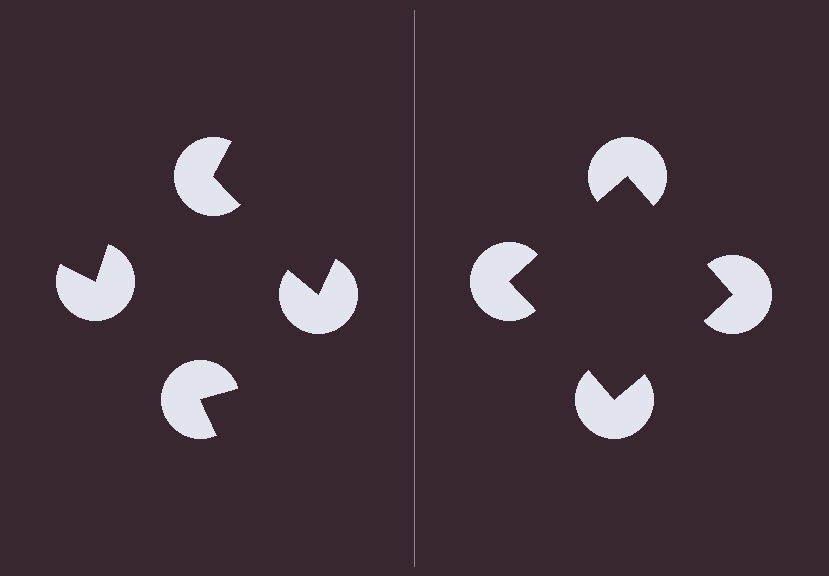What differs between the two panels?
The pac-man discs are positioned identically on both sides; only the wedge orientations differ. On the right they align to a square; on the left they are misaligned.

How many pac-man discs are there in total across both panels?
8 — 4 on each side.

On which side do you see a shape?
An illusory square appears on the right side. On the left side the wedge cuts are rotated, so no coherent shape forms.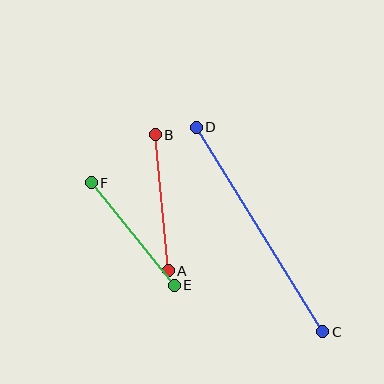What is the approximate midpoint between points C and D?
The midpoint is at approximately (259, 230) pixels.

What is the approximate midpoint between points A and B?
The midpoint is at approximately (162, 203) pixels.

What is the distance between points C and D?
The distance is approximately 241 pixels.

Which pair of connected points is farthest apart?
Points C and D are farthest apart.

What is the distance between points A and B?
The distance is approximately 137 pixels.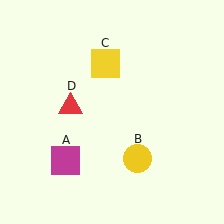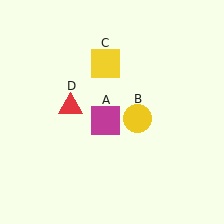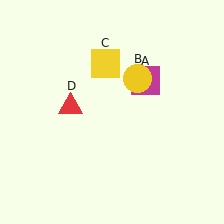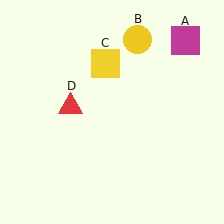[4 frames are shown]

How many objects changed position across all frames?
2 objects changed position: magenta square (object A), yellow circle (object B).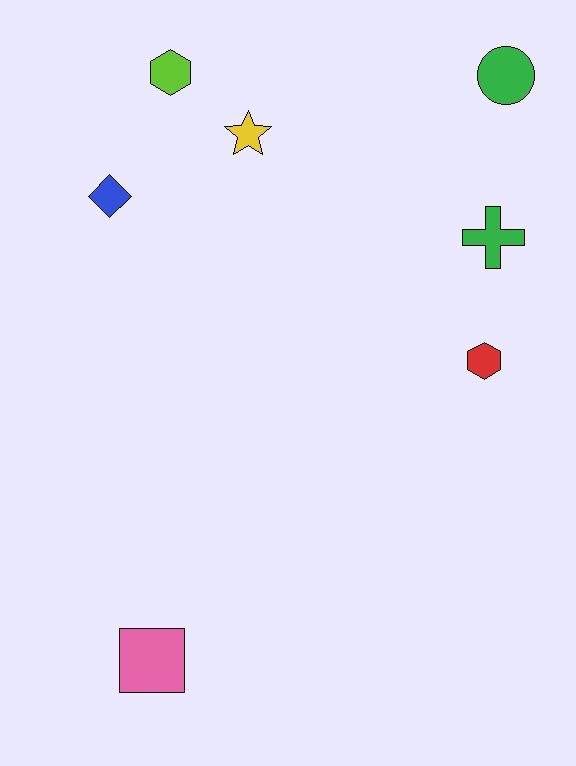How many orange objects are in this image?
There are no orange objects.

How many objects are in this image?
There are 7 objects.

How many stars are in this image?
There is 1 star.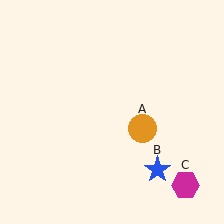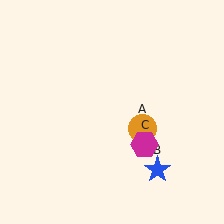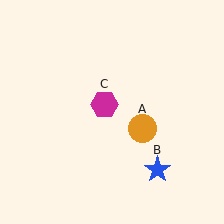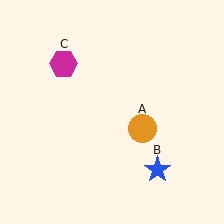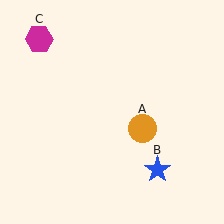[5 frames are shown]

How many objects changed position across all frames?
1 object changed position: magenta hexagon (object C).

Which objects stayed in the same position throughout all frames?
Orange circle (object A) and blue star (object B) remained stationary.